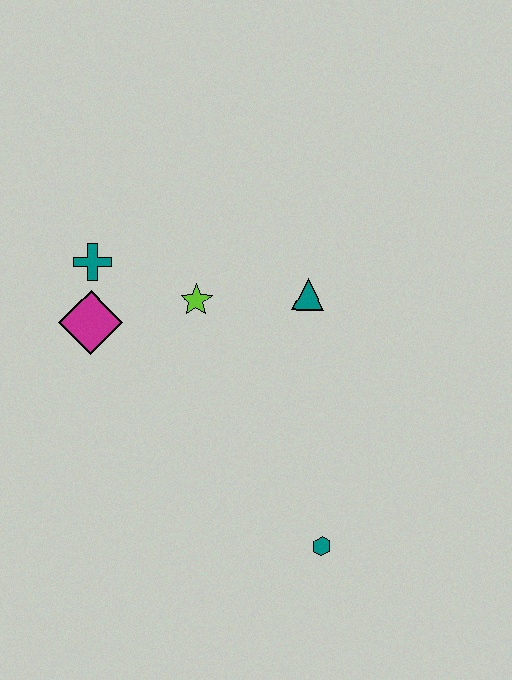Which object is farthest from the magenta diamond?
The teal hexagon is farthest from the magenta diamond.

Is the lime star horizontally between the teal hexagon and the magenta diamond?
Yes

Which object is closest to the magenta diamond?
The teal cross is closest to the magenta diamond.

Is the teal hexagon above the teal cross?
No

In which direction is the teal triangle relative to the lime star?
The teal triangle is to the right of the lime star.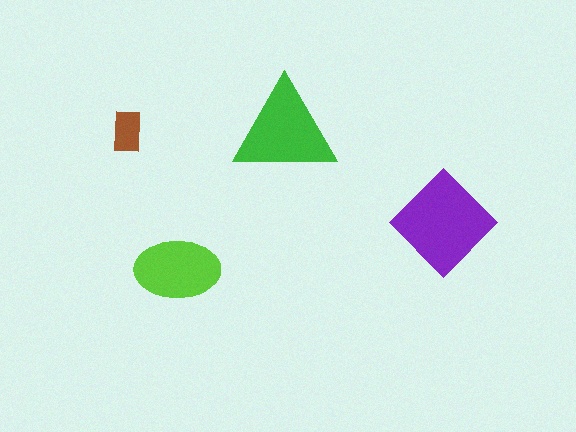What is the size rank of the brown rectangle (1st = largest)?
4th.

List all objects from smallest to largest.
The brown rectangle, the lime ellipse, the green triangle, the purple diamond.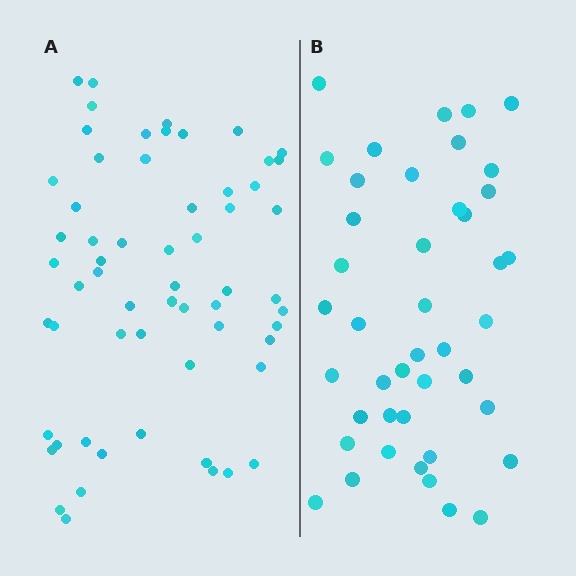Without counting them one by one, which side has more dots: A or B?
Region A (the left region) has more dots.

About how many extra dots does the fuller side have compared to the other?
Region A has approximately 15 more dots than region B.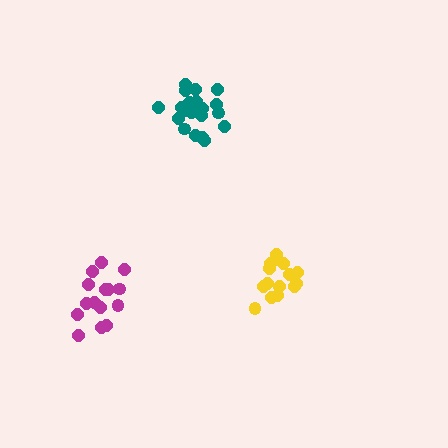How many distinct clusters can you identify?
There are 3 distinct clusters.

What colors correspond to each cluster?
The clusters are colored: teal, yellow, magenta.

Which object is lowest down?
The magenta cluster is bottommost.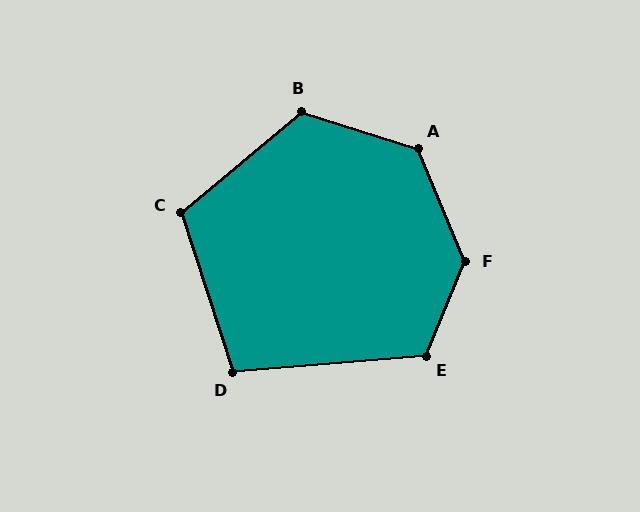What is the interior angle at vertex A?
Approximately 130 degrees (obtuse).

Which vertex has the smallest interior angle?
D, at approximately 103 degrees.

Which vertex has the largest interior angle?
F, at approximately 134 degrees.